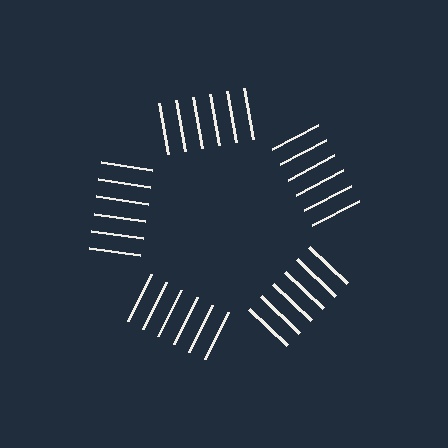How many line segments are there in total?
30 — 6 along each of the 5 edges.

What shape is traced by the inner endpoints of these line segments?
An illusory pentagon — the line segments terminate on its edges but no continuous stroke is drawn.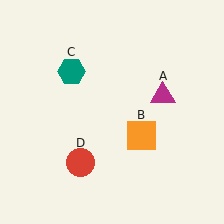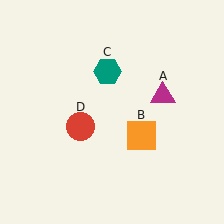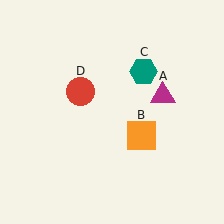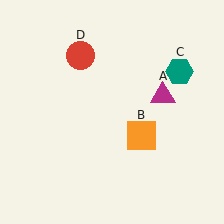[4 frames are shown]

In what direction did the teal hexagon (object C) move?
The teal hexagon (object C) moved right.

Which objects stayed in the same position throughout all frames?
Magenta triangle (object A) and orange square (object B) remained stationary.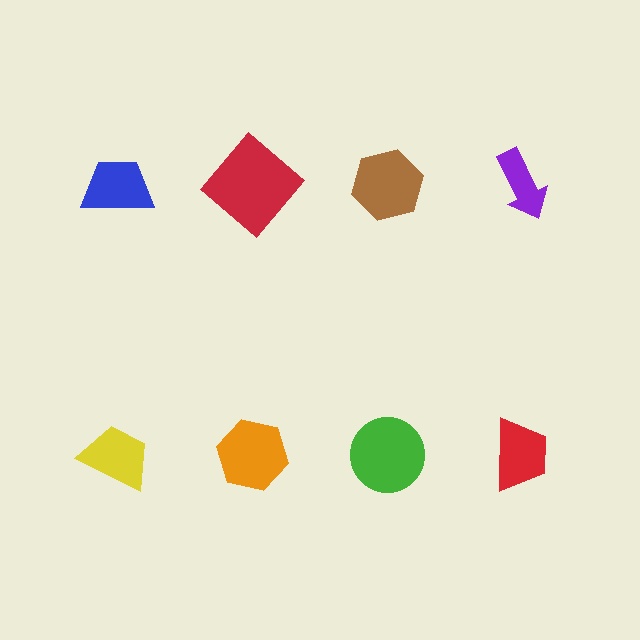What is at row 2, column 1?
A yellow trapezoid.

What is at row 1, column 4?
A purple arrow.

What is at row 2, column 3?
A green circle.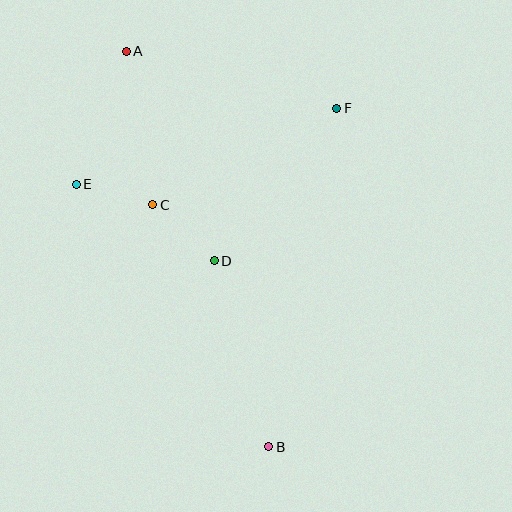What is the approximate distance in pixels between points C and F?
The distance between C and F is approximately 208 pixels.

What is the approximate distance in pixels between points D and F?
The distance between D and F is approximately 196 pixels.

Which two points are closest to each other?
Points C and E are closest to each other.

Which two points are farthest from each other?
Points A and B are farthest from each other.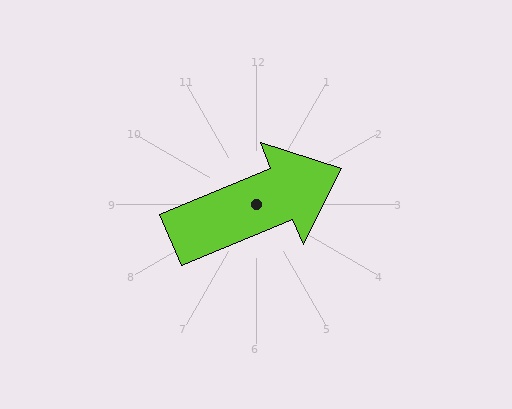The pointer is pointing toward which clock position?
Roughly 2 o'clock.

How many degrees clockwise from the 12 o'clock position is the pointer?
Approximately 67 degrees.